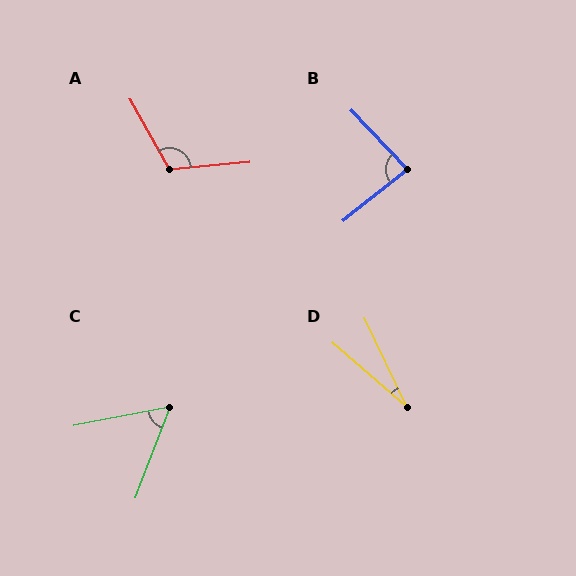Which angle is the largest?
A, at approximately 114 degrees.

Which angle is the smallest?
D, at approximately 24 degrees.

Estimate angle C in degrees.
Approximately 58 degrees.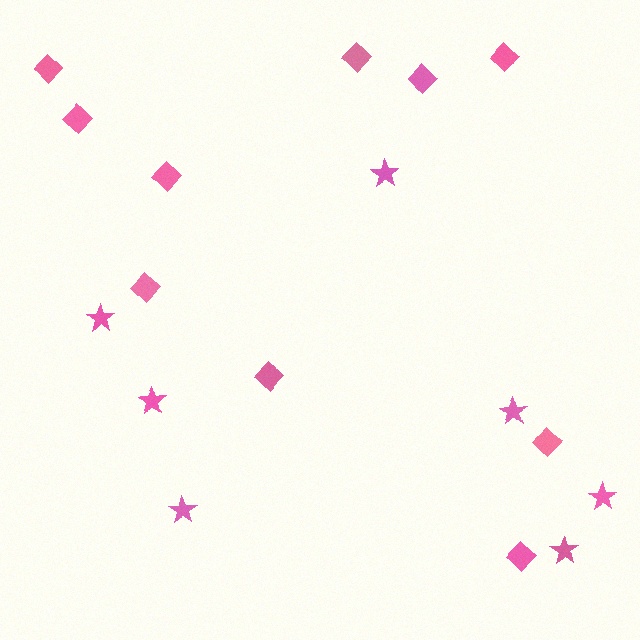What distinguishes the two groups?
There are 2 groups: one group of diamonds (10) and one group of stars (7).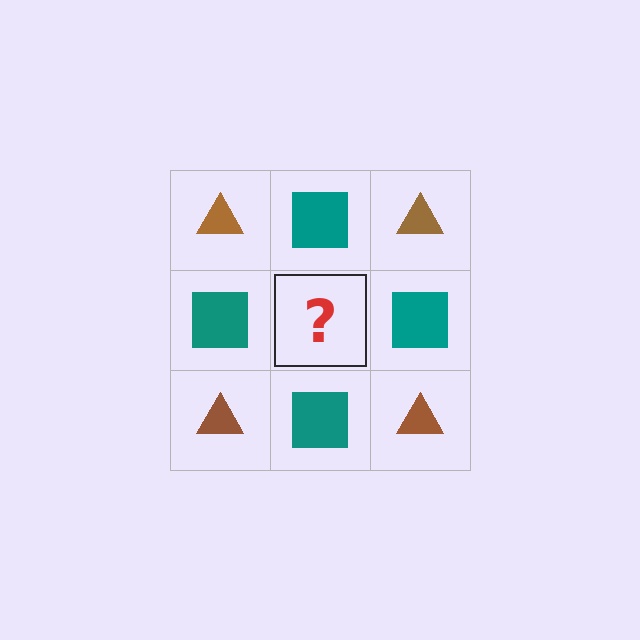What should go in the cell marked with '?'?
The missing cell should contain a brown triangle.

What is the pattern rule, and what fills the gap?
The rule is that it alternates brown triangle and teal square in a checkerboard pattern. The gap should be filled with a brown triangle.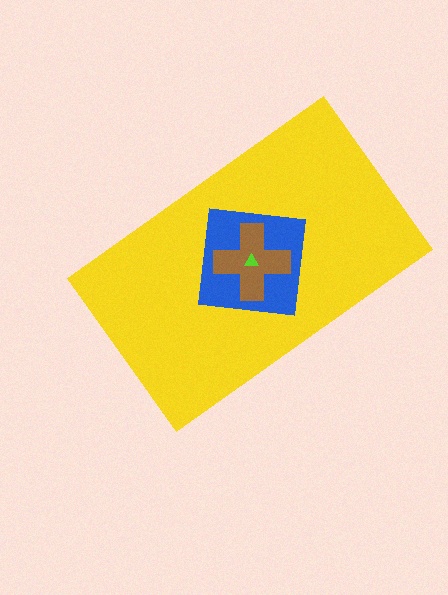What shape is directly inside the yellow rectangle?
The blue square.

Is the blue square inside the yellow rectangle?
Yes.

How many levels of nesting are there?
4.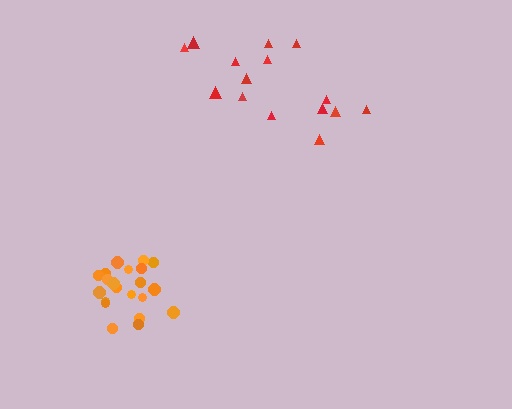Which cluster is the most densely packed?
Orange.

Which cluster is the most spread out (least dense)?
Red.